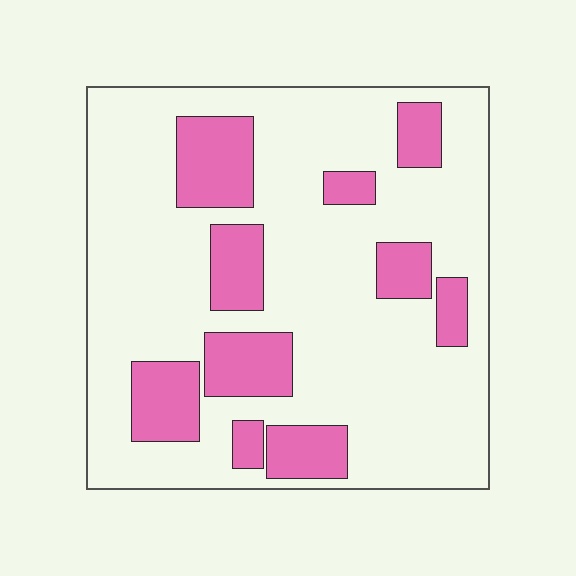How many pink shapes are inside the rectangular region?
10.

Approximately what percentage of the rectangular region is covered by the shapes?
Approximately 25%.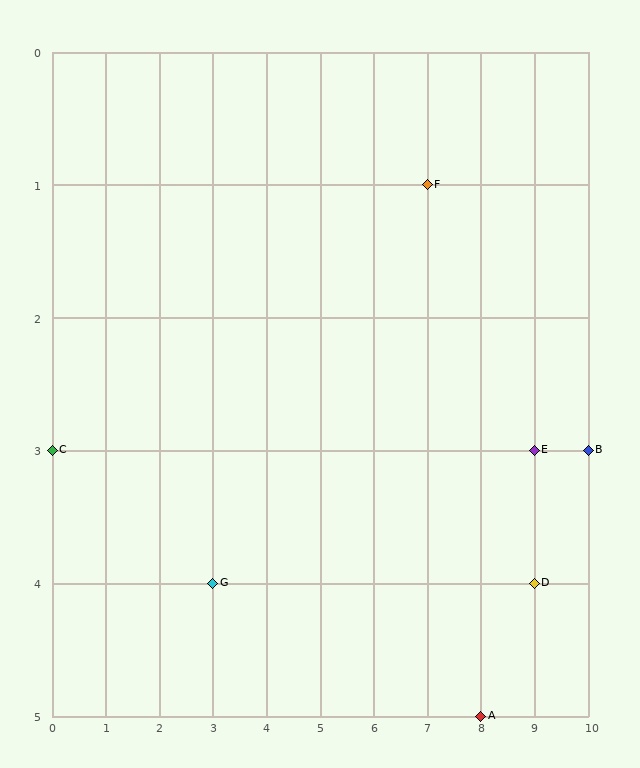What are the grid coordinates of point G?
Point G is at grid coordinates (3, 4).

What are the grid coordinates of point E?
Point E is at grid coordinates (9, 3).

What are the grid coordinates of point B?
Point B is at grid coordinates (10, 3).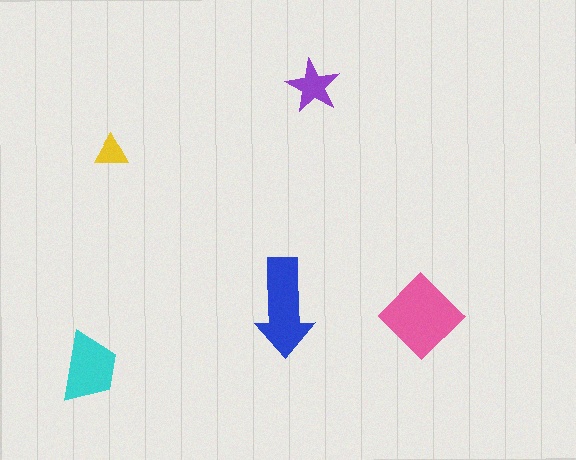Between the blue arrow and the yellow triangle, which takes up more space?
The blue arrow.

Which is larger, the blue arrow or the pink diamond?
The pink diamond.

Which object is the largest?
The pink diamond.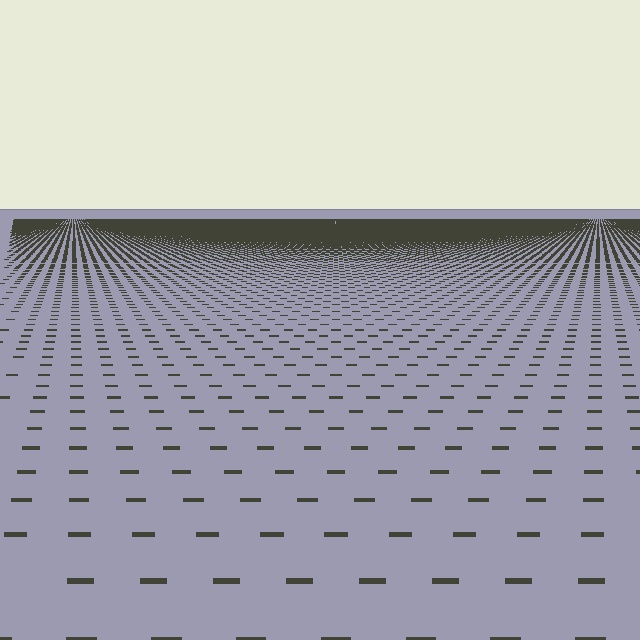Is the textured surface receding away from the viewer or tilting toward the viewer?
The surface is receding away from the viewer. Texture elements get smaller and denser toward the top.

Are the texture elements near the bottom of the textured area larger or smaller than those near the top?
Larger. Near the bottom, elements are closer to the viewer and appear at a bigger on-screen size.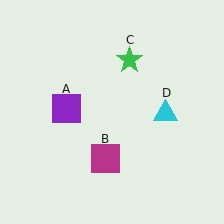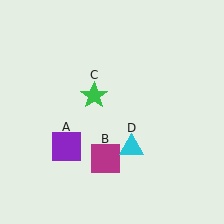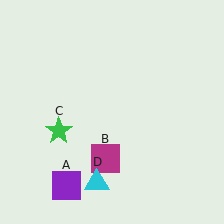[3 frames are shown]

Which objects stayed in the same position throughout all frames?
Magenta square (object B) remained stationary.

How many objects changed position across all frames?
3 objects changed position: purple square (object A), green star (object C), cyan triangle (object D).